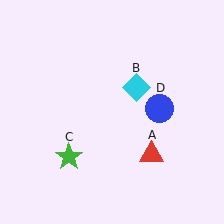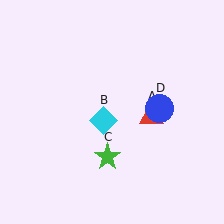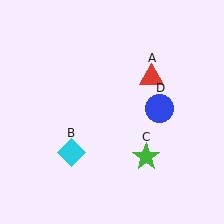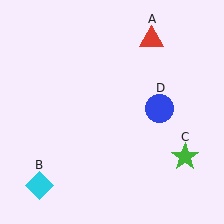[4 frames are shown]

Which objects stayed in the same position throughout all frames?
Blue circle (object D) remained stationary.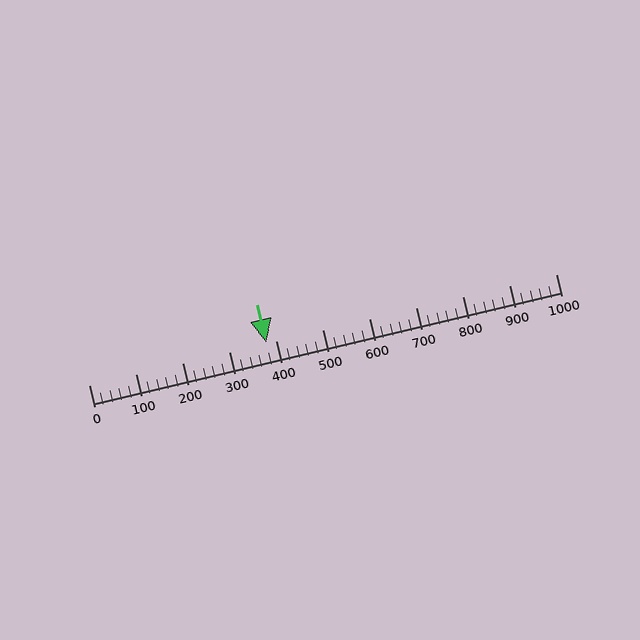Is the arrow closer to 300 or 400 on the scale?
The arrow is closer to 400.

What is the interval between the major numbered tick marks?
The major tick marks are spaced 100 units apart.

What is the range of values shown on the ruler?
The ruler shows values from 0 to 1000.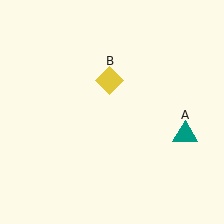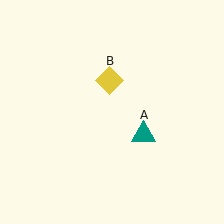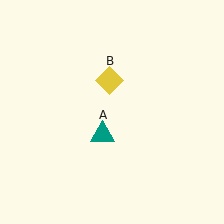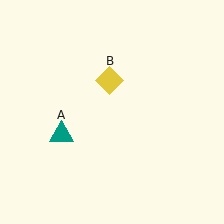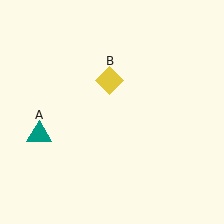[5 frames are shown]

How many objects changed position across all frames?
1 object changed position: teal triangle (object A).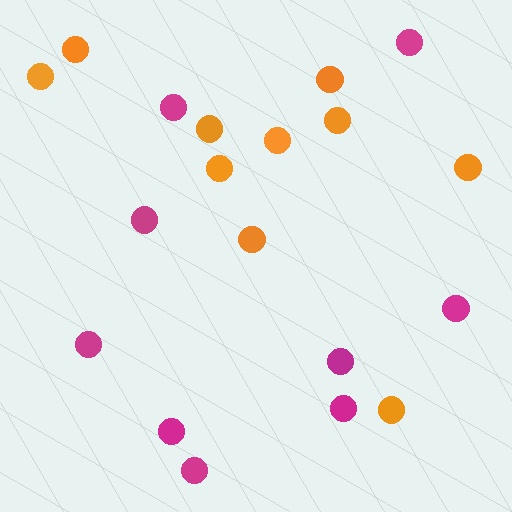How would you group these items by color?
There are 2 groups: one group of magenta circles (9) and one group of orange circles (10).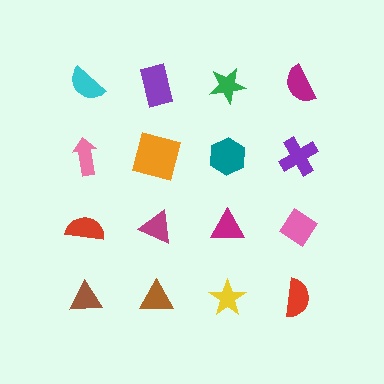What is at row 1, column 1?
A cyan semicircle.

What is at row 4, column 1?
A brown triangle.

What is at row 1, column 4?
A magenta semicircle.